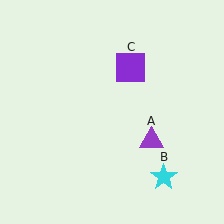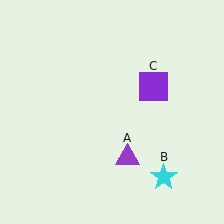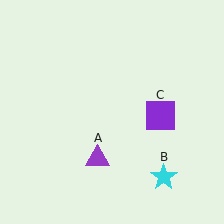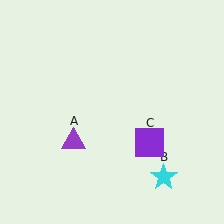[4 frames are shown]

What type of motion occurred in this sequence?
The purple triangle (object A), purple square (object C) rotated clockwise around the center of the scene.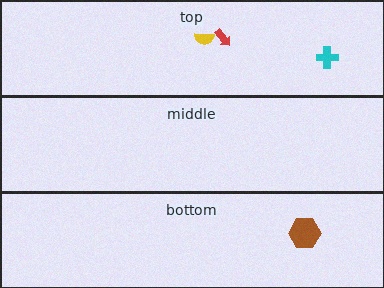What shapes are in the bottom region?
The brown hexagon.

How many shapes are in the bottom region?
1.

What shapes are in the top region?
The cyan cross, the red arrow, the yellow semicircle.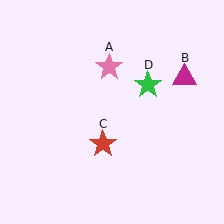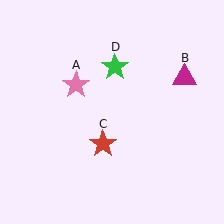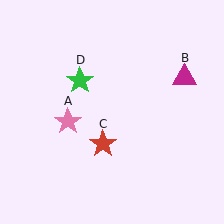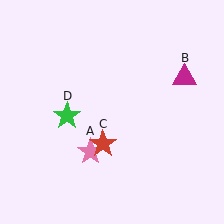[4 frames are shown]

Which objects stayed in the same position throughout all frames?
Magenta triangle (object B) and red star (object C) remained stationary.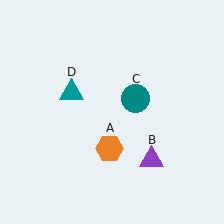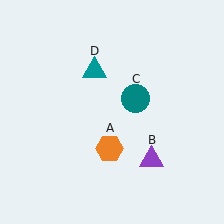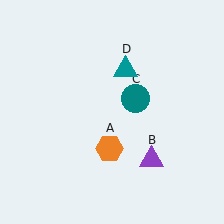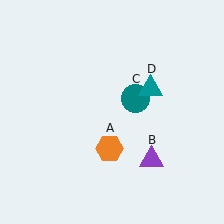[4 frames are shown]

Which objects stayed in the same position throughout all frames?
Orange hexagon (object A) and purple triangle (object B) and teal circle (object C) remained stationary.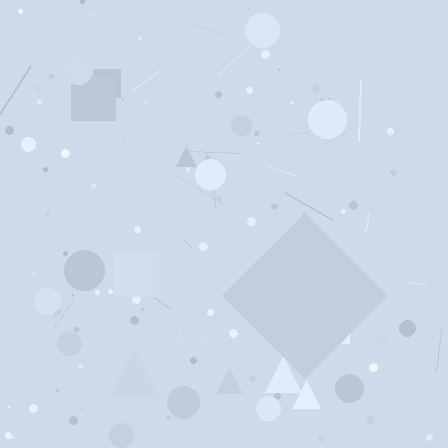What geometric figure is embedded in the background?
A diamond is embedded in the background.